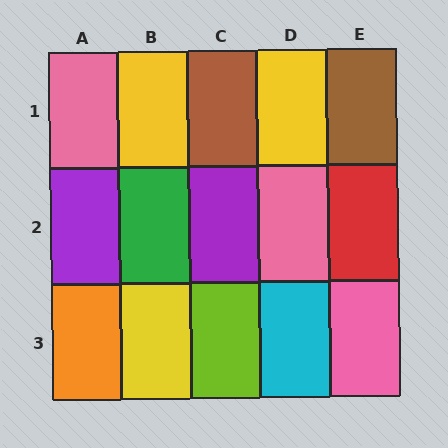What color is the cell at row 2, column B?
Green.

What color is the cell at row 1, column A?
Pink.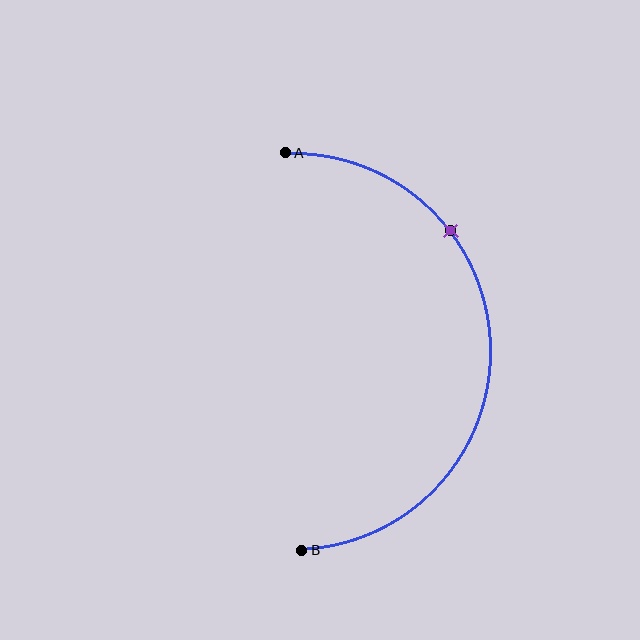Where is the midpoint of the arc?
The arc midpoint is the point on the curve farthest from the straight line joining A and B. It sits to the right of that line.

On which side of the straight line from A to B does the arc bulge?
The arc bulges to the right of the straight line connecting A and B.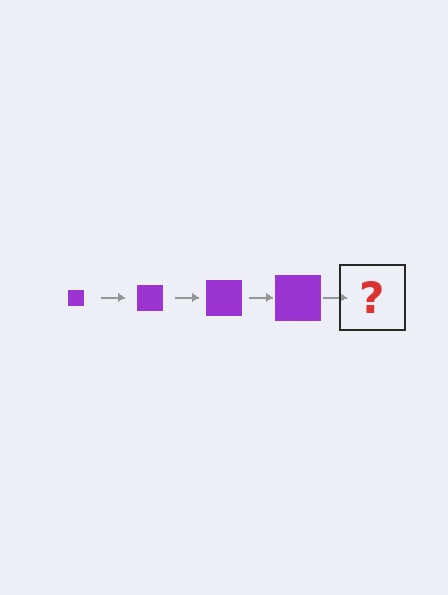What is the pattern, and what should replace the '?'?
The pattern is that the square gets progressively larger each step. The '?' should be a purple square, larger than the previous one.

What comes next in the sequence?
The next element should be a purple square, larger than the previous one.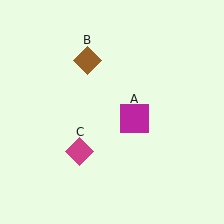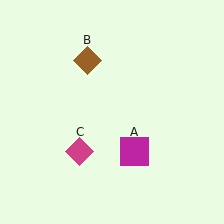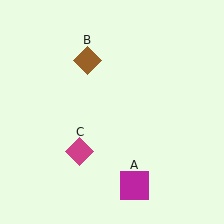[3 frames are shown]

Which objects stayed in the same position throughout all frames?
Brown diamond (object B) and magenta diamond (object C) remained stationary.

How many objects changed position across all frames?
1 object changed position: magenta square (object A).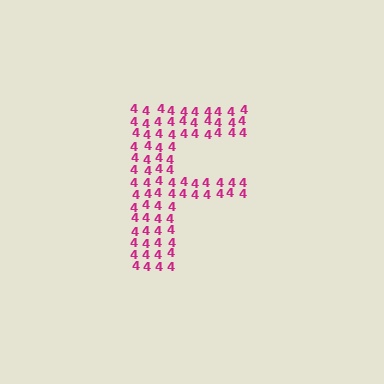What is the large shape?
The large shape is the letter F.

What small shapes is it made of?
It is made of small digit 4's.